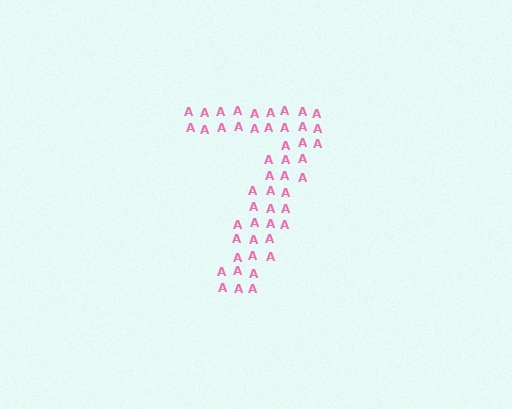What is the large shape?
The large shape is the digit 7.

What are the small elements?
The small elements are letter A's.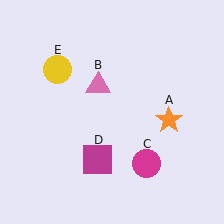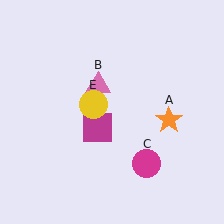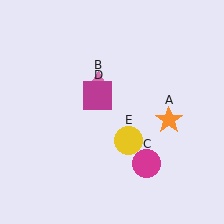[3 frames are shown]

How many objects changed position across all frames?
2 objects changed position: magenta square (object D), yellow circle (object E).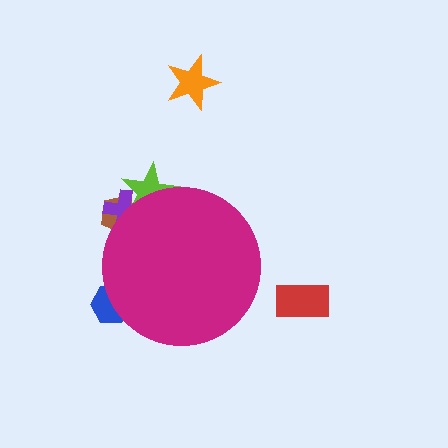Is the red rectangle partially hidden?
No, the red rectangle is fully visible.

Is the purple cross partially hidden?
Yes, the purple cross is partially hidden behind the magenta circle.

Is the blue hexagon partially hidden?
Yes, the blue hexagon is partially hidden behind the magenta circle.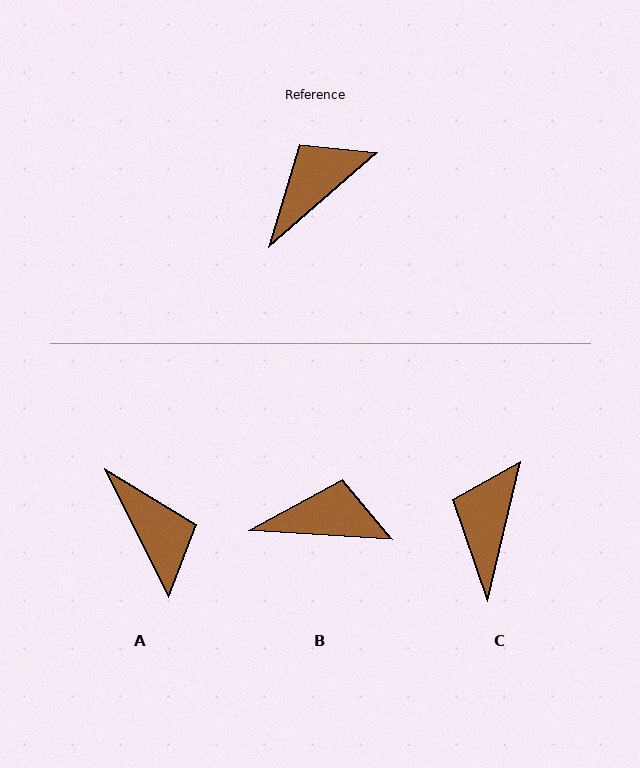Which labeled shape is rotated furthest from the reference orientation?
A, about 105 degrees away.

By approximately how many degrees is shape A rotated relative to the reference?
Approximately 105 degrees clockwise.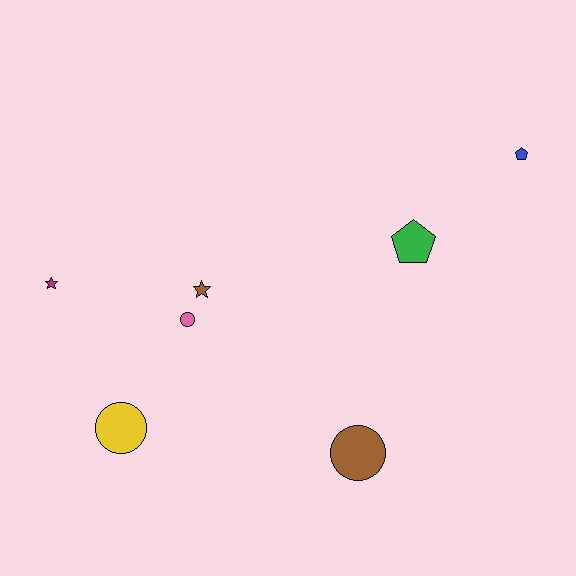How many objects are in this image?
There are 7 objects.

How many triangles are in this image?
There are no triangles.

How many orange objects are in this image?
There are no orange objects.